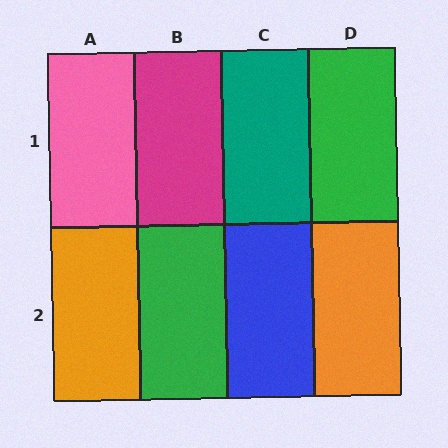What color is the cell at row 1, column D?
Green.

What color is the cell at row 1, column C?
Teal.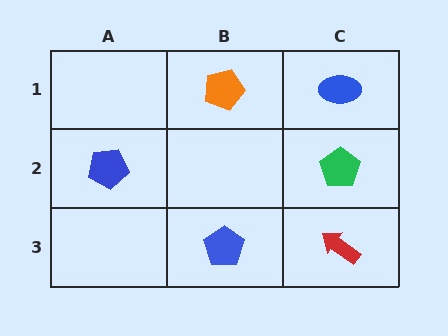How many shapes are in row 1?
2 shapes.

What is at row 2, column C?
A green pentagon.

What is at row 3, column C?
A red arrow.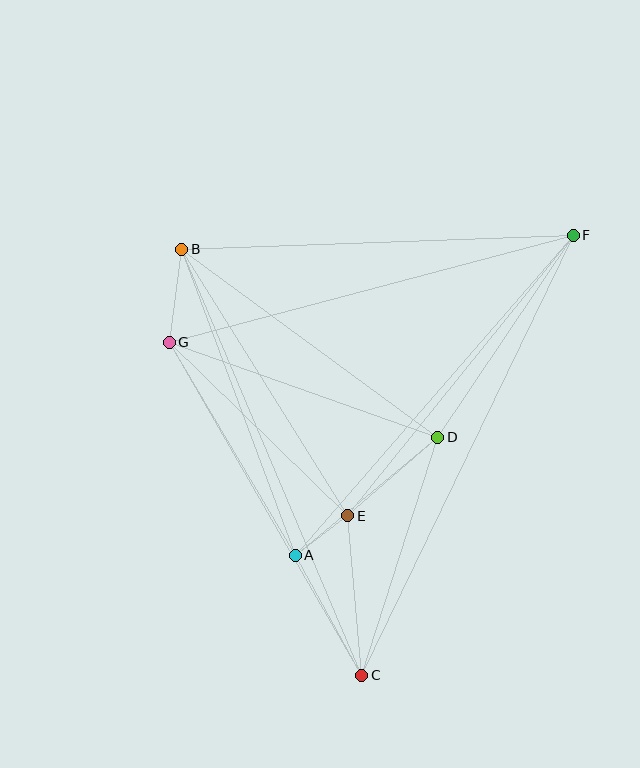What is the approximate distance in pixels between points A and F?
The distance between A and F is approximately 424 pixels.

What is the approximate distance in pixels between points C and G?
The distance between C and G is approximately 384 pixels.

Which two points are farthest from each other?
Points C and F are farthest from each other.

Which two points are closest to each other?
Points A and E are closest to each other.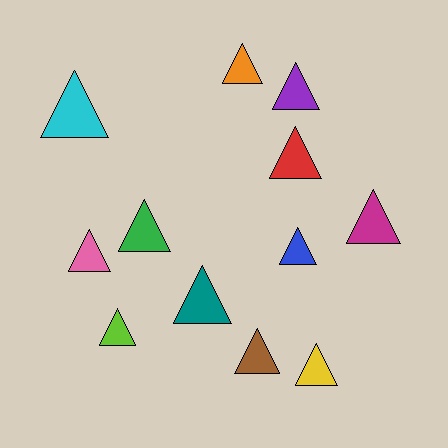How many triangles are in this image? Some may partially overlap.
There are 12 triangles.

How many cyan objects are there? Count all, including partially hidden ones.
There is 1 cyan object.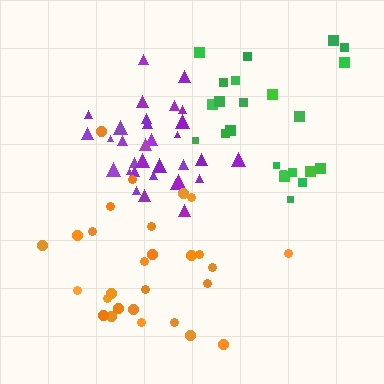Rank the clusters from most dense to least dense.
purple, green, orange.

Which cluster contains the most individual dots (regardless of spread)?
Purple (32).